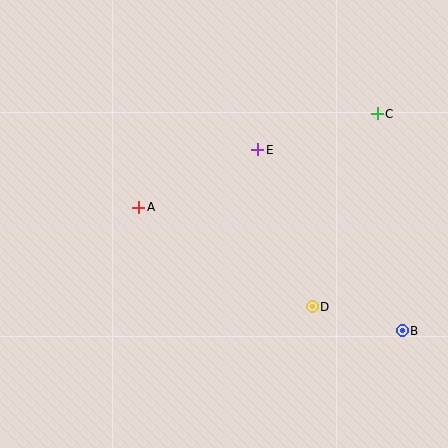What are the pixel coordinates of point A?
Point A is at (139, 207).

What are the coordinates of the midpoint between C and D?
The midpoint between C and D is at (345, 210).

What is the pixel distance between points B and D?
The distance between B and D is 93 pixels.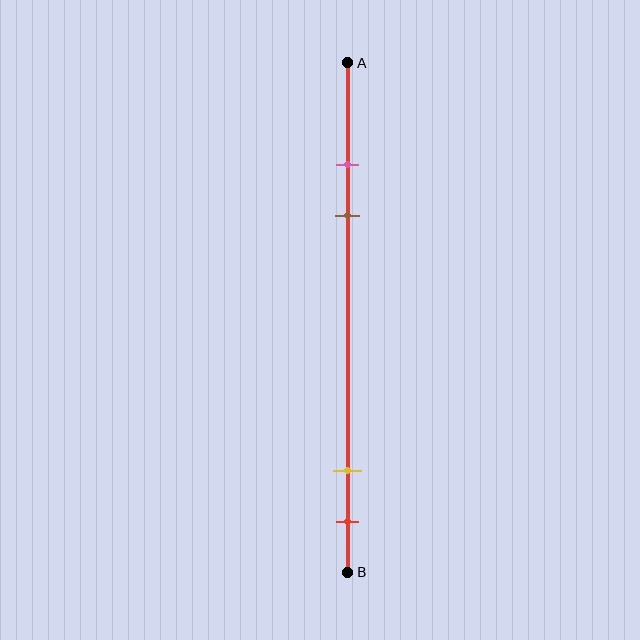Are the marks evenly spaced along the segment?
No, the marks are not evenly spaced.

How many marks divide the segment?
There are 4 marks dividing the segment.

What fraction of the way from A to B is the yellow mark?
The yellow mark is approximately 80% (0.8) of the way from A to B.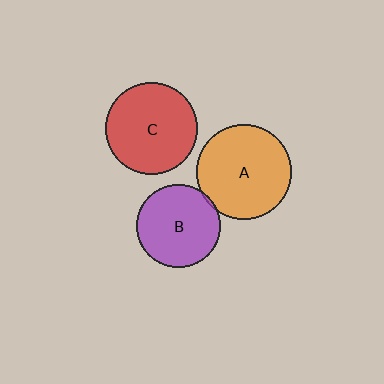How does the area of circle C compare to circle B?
Approximately 1.2 times.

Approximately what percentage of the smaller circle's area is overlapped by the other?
Approximately 5%.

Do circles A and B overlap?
Yes.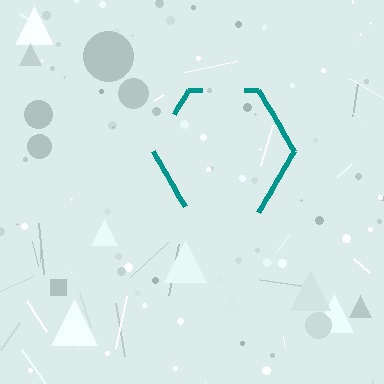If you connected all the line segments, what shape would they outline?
They would outline a hexagon.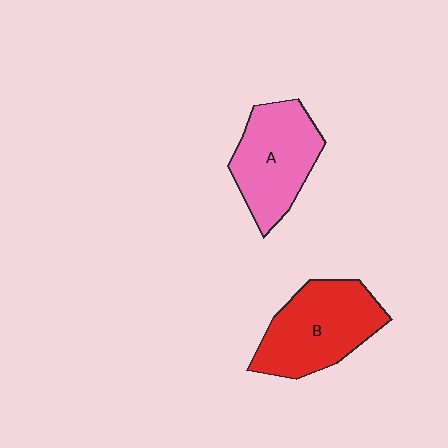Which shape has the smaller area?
Shape A (pink).